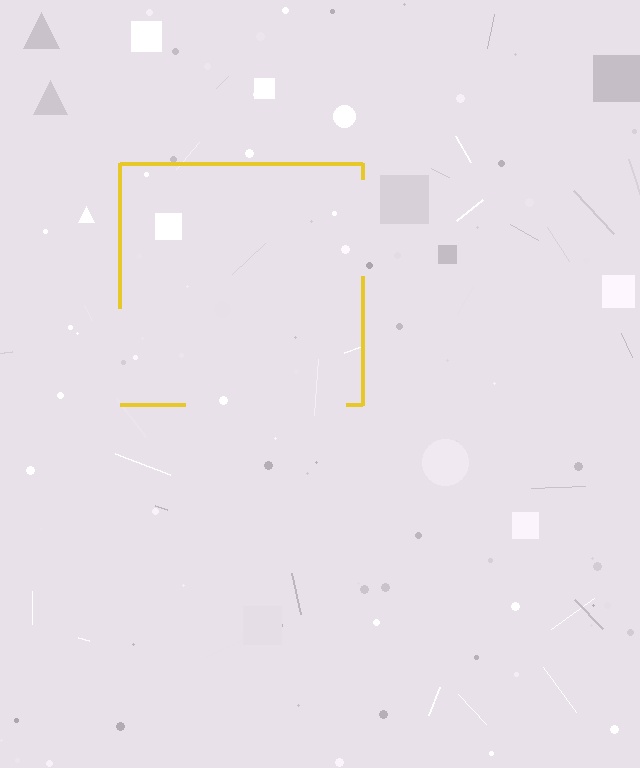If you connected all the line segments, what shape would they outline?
They would outline a square.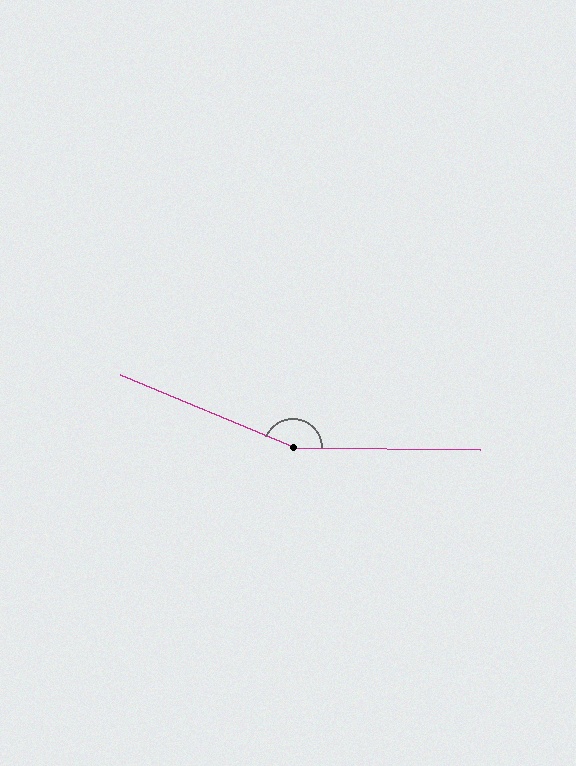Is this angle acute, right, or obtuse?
It is obtuse.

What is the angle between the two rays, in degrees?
Approximately 158 degrees.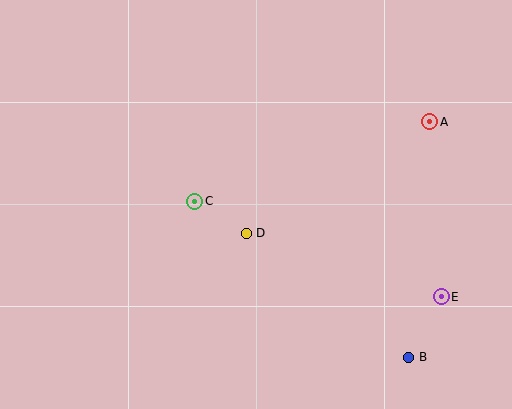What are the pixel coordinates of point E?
Point E is at (441, 297).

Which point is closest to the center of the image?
Point D at (246, 233) is closest to the center.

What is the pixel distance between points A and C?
The distance between A and C is 248 pixels.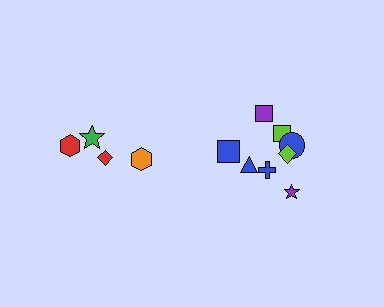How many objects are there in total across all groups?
There are 12 objects.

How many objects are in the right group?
There are 8 objects.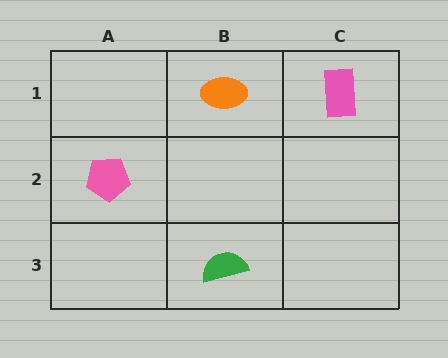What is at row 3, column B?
A green semicircle.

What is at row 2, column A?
A pink pentagon.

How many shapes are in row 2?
1 shape.